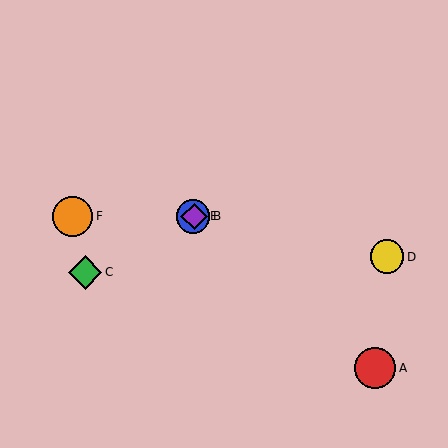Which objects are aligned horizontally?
Objects B, E, F are aligned horizontally.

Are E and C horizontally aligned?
No, E is at y≈216 and C is at y≈272.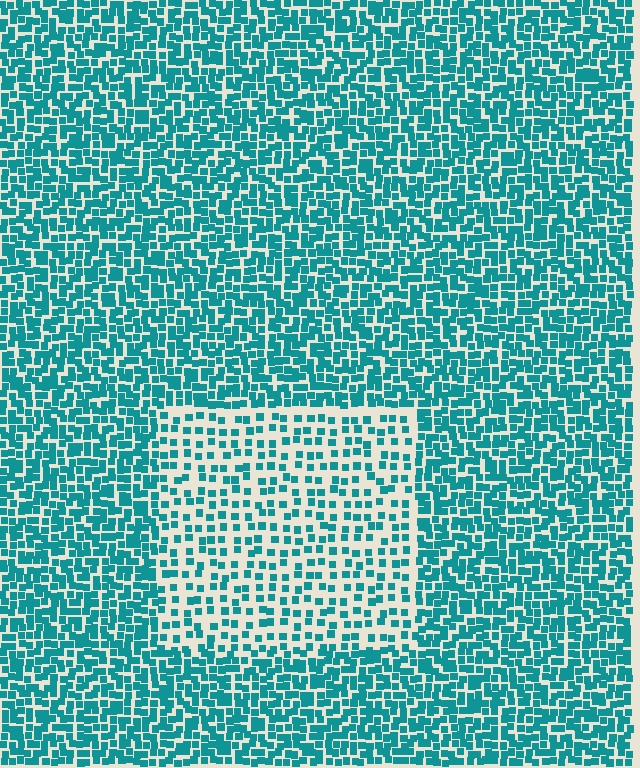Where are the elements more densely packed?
The elements are more densely packed outside the rectangle boundary.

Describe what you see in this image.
The image contains small teal elements arranged at two different densities. A rectangle-shaped region is visible where the elements are less densely packed than the surrounding area.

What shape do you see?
I see a rectangle.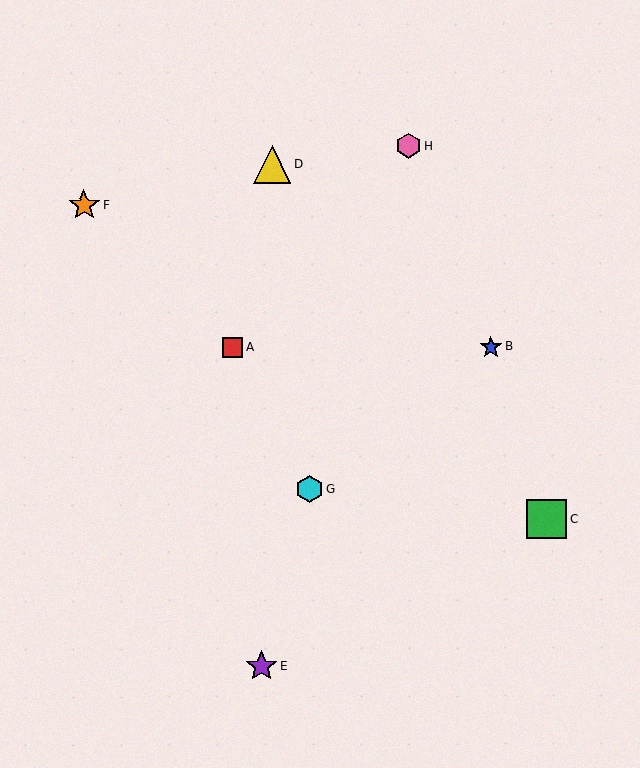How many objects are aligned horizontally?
2 objects (A, B) are aligned horizontally.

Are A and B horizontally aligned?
Yes, both are at y≈347.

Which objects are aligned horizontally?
Objects A, B are aligned horizontally.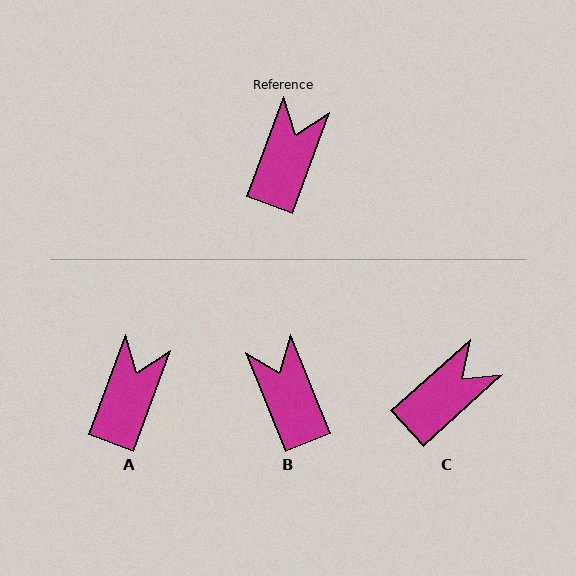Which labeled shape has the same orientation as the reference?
A.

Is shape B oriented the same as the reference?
No, it is off by about 42 degrees.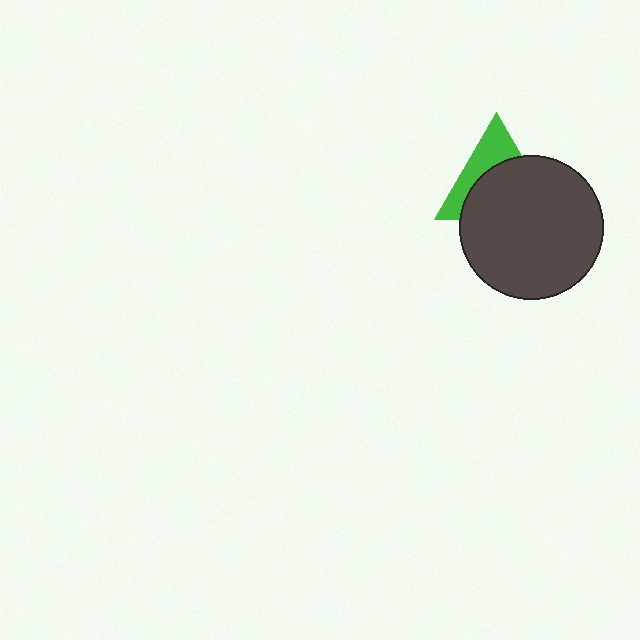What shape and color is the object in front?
The object in front is a dark gray circle.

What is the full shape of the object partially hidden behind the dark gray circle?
The partially hidden object is a green triangle.